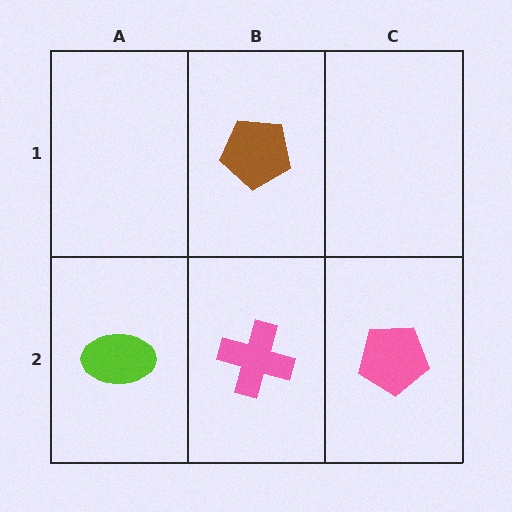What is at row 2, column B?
A pink cross.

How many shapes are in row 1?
1 shape.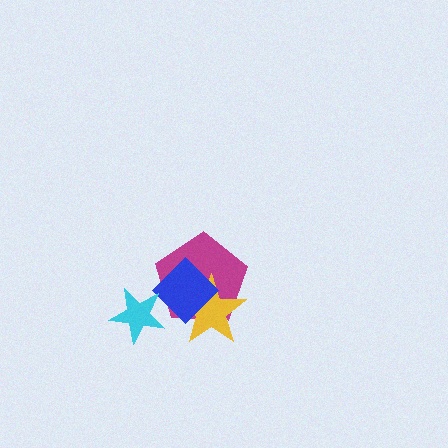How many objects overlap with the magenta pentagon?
2 objects overlap with the magenta pentagon.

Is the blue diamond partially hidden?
Yes, it is partially covered by another shape.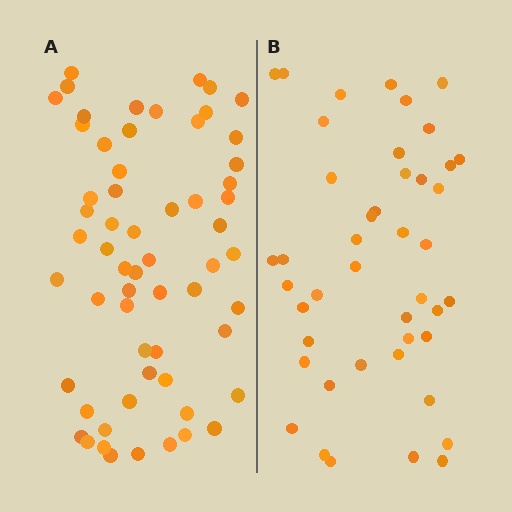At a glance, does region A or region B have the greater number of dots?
Region A (the left region) has more dots.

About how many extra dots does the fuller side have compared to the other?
Region A has approximately 15 more dots than region B.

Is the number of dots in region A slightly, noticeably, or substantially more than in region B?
Region A has noticeably more, but not dramatically so. The ratio is roughly 1.4 to 1.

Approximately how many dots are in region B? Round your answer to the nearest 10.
About 40 dots. (The exact count is 44, which rounds to 40.)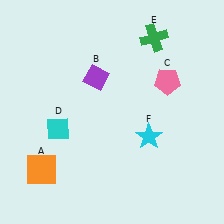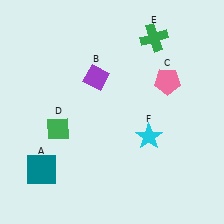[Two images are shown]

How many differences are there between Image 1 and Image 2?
There are 2 differences between the two images.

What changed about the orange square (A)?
In Image 1, A is orange. In Image 2, it changed to teal.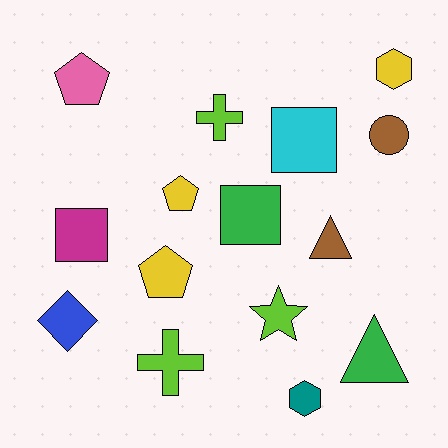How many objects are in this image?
There are 15 objects.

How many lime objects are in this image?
There are 3 lime objects.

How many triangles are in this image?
There are 2 triangles.